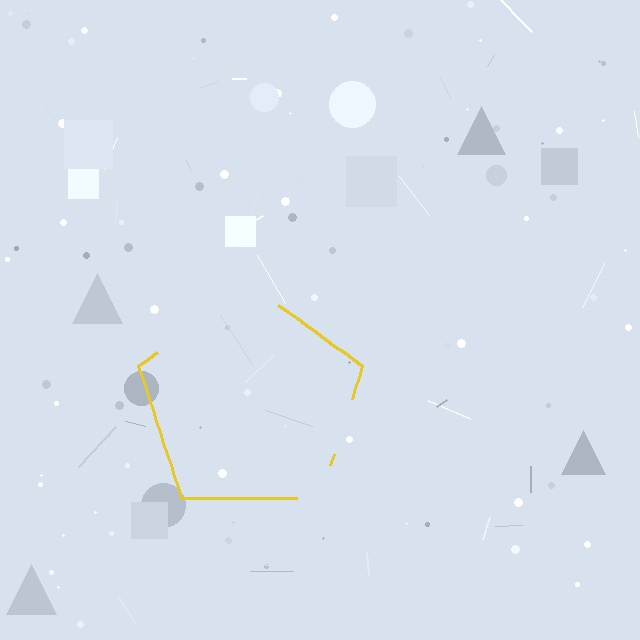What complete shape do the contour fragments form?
The contour fragments form a pentagon.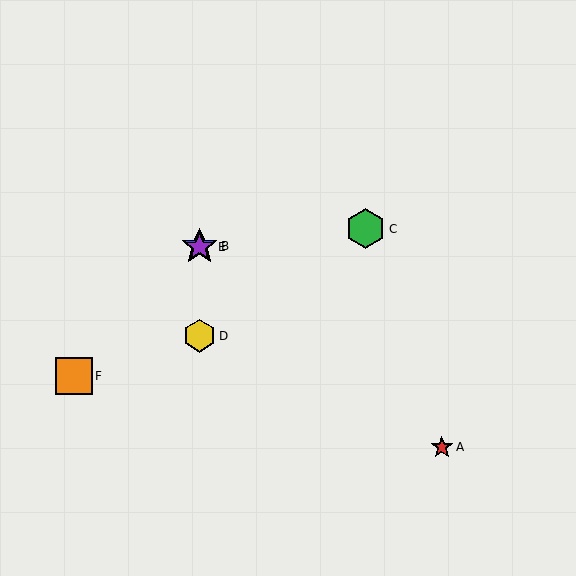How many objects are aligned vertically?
3 objects (B, D, E) are aligned vertically.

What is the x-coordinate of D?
Object D is at x≈200.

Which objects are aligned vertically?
Objects B, D, E are aligned vertically.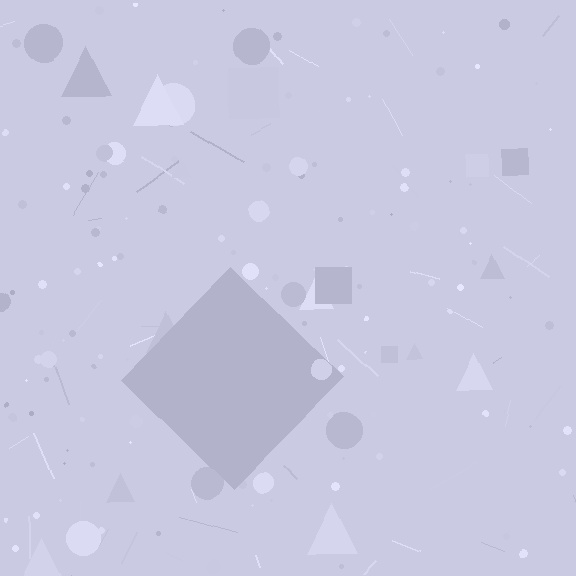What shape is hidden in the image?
A diamond is hidden in the image.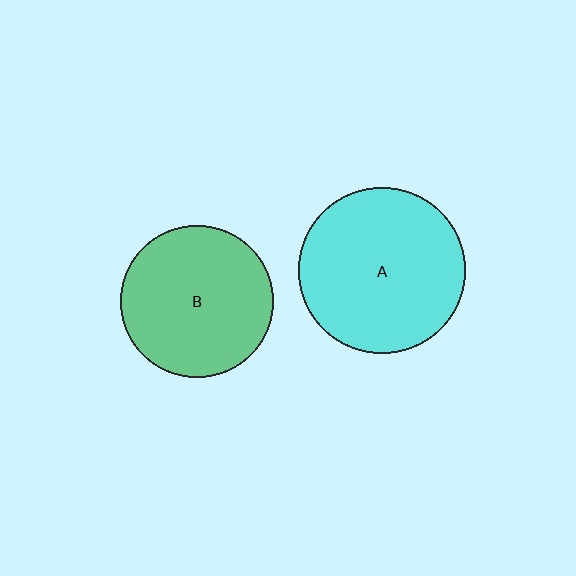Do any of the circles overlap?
No, none of the circles overlap.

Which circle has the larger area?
Circle A (cyan).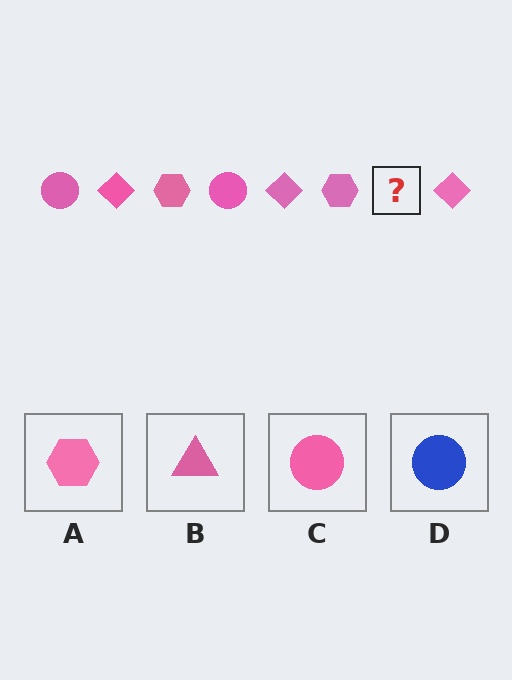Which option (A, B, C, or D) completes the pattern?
C.